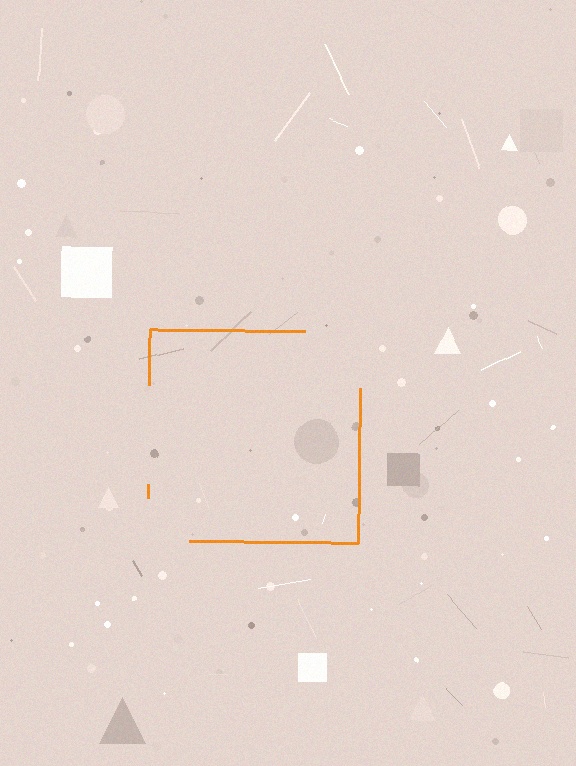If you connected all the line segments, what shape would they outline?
They would outline a square.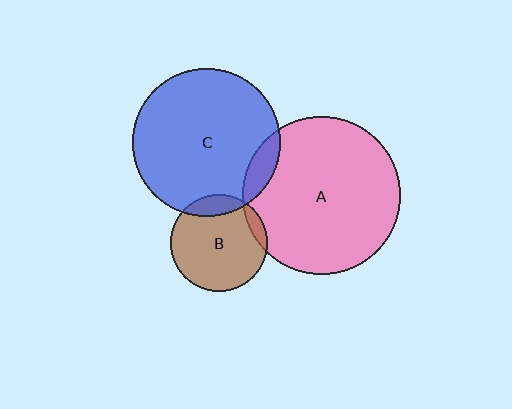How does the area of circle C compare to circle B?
Approximately 2.4 times.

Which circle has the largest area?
Circle A (pink).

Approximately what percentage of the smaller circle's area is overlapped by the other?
Approximately 15%.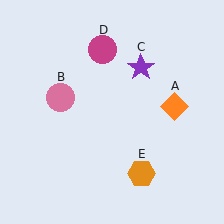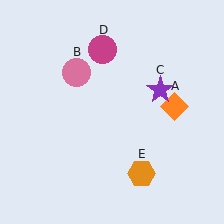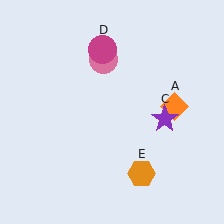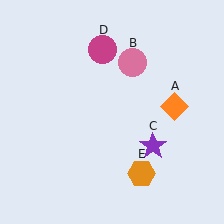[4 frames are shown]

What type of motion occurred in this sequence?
The pink circle (object B), purple star (object C) rotated clockwise around the center of the scene.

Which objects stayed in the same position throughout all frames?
Orange diamond (object A) and magenta circle (object D) and orange hexagon (object E) remained stationary.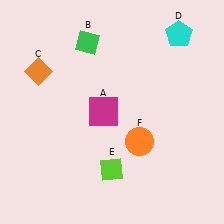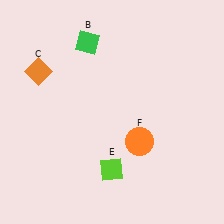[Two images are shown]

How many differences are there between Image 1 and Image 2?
There are 2 differences between the two images.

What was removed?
The magenta square (A), the cyan pentagon (D) were removed in Image 2.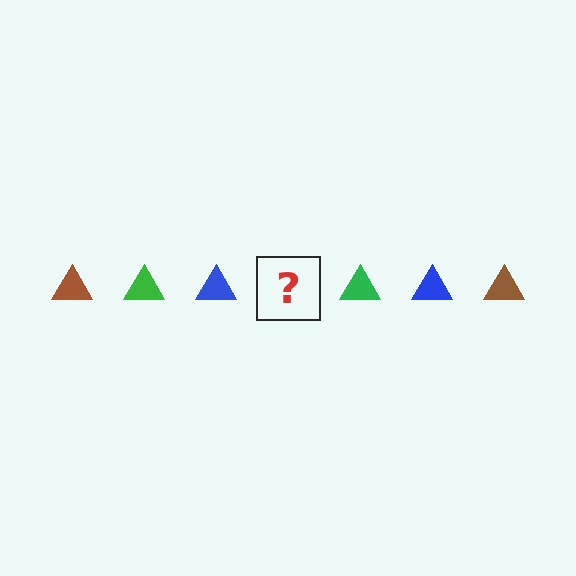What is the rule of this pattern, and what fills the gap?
The rule is that the pattern cycles through brown, green, blue triangles. The gap should be filled with a brown triangle.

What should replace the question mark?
The question mark should be replaced with a brown triangle.